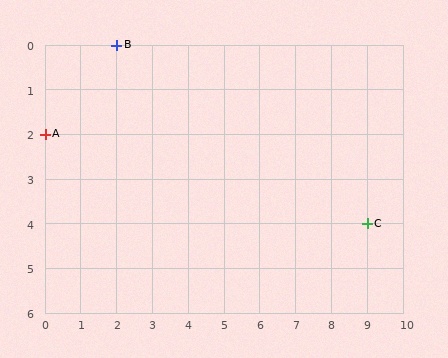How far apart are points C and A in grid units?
Points C and A are 9 columns and 2 rows apart (about 9.2 grid units diagonally).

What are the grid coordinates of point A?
Point A is at grid coordinates (0, 2).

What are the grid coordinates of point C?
Point C is at grid coordinates (9, 4).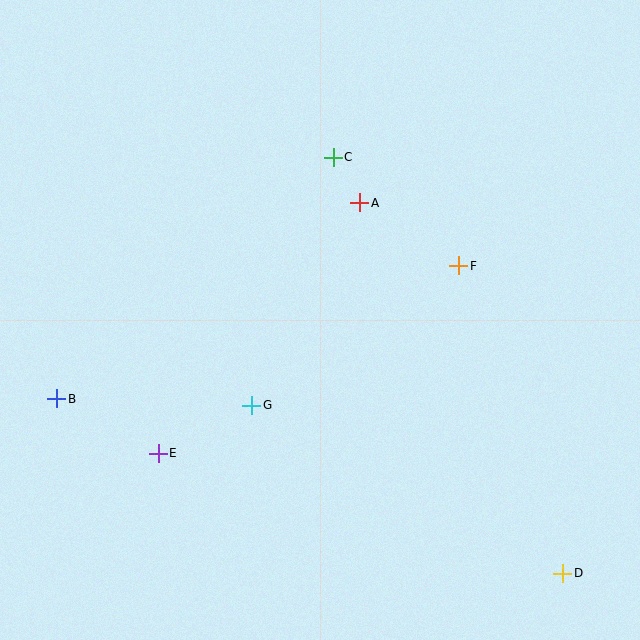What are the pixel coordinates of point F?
Point F is at (459, 266).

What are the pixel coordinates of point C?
Point C is at (333, 157).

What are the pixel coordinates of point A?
Point A is at (360, 203).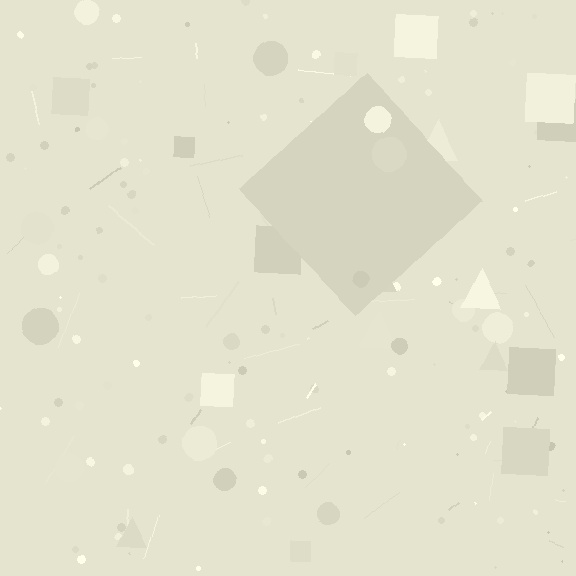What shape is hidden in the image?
A diamond is hidden in the image.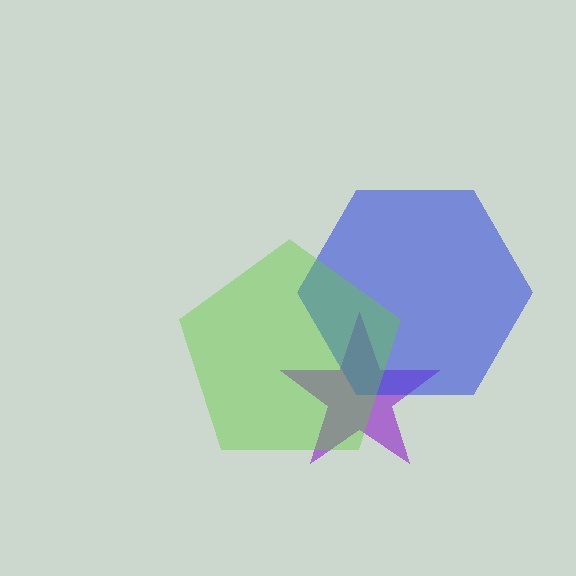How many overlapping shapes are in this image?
There are 3 overlapping shapes in the image.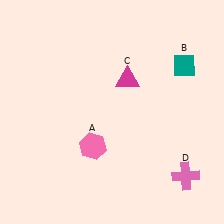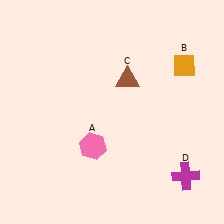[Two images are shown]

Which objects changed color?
B changed from teal to orange. C changed from magenta to brown. D changed from pink to magenta.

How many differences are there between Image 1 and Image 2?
There are 3 differences between the two images.